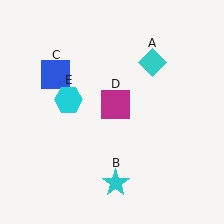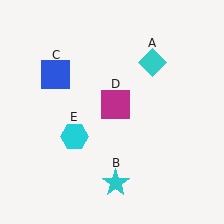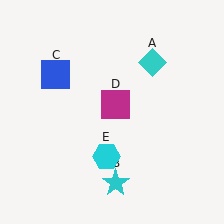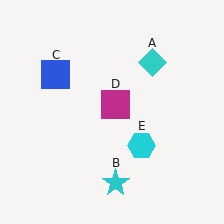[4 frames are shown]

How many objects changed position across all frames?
1 object changed position: cyan hexagon (object E).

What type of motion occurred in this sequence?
The cyan hexagon (object E) rotated counterclockwise around the center of the scene.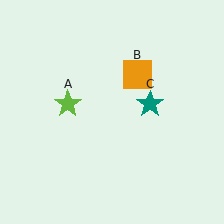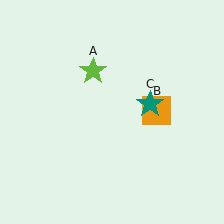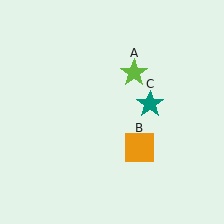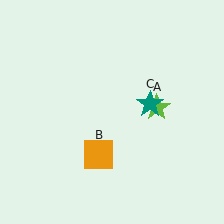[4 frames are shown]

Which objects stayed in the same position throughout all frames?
Teal star (object C) remained stationary.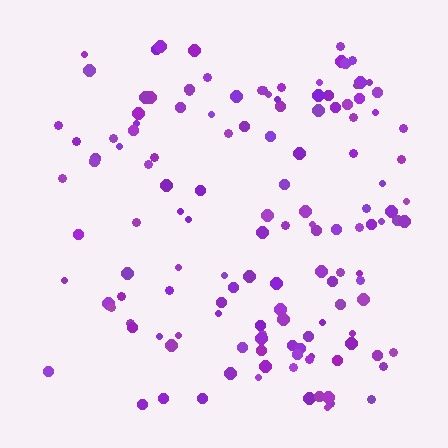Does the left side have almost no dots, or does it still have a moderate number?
Still a moderate number, just noticeably fewer than the right.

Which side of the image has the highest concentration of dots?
The right.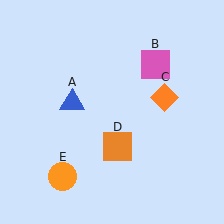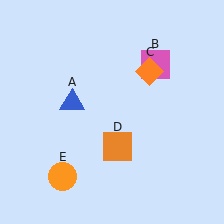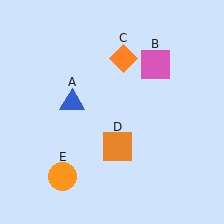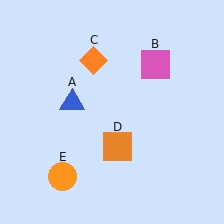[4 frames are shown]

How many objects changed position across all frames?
1 object changed position: orange diamond (object C).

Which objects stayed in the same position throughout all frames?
Blue triangle (object A) and pink square (object B) and orange square (object D) and orange circle (object E) remained stationary.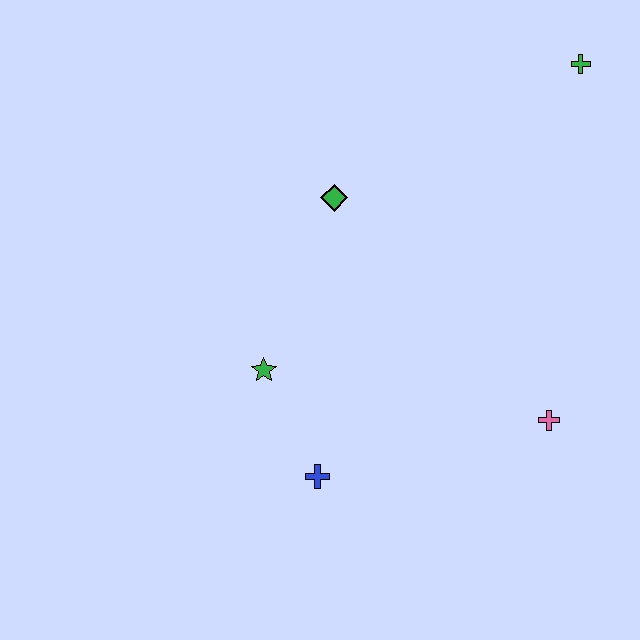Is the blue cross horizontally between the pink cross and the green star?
Yes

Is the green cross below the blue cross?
No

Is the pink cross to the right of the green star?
Yes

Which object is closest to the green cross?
The green diamond is closest to the green cross.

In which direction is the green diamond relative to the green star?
The green diamond is above the green star.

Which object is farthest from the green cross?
The blue cross is farthest from the green cross.